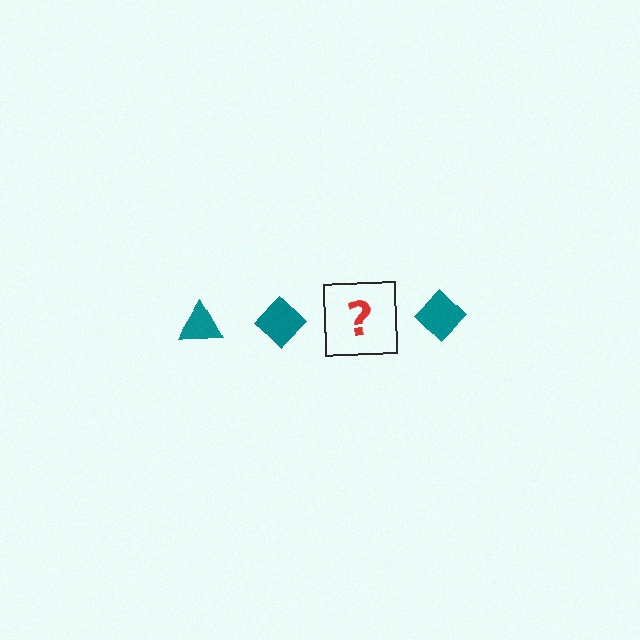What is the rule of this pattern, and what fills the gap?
The rule is that the pattern cycles through triangle, diamond shapes in teal. The gap should be filled with a teal triangle.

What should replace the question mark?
The question mark should be replaced with a teal triangle.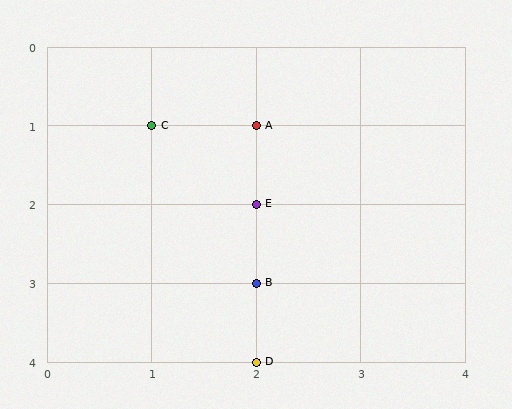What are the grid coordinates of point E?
Point E is at grid coordinates (2, 2).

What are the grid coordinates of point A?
Point A is at grid coordinates (2, 1).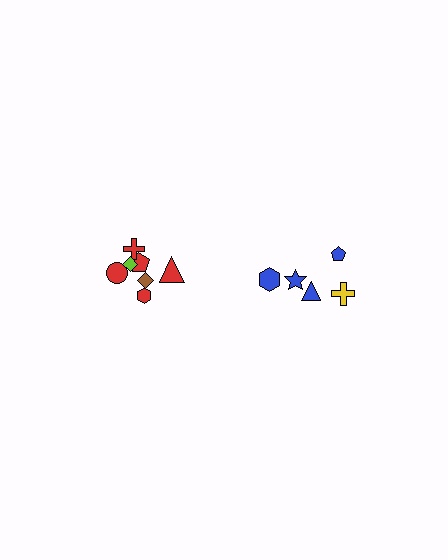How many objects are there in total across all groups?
There are 12 objects.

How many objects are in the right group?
There are 5 objects.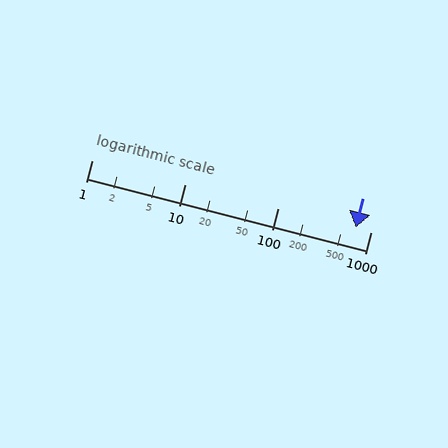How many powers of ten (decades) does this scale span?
The scale spans 3 decades, from 1 to 1000.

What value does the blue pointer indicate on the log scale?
The pointer indicates approximately 690.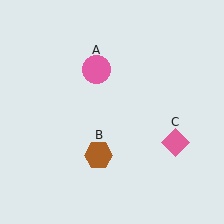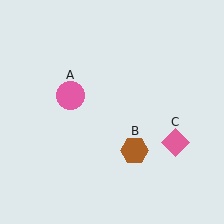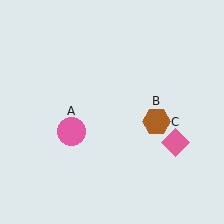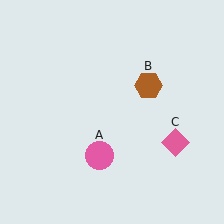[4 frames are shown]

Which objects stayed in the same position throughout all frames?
Pink diamond (object C) remained stationary.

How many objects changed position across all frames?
2 objects changed position: pink circle (object A), brown hexagon (object B).